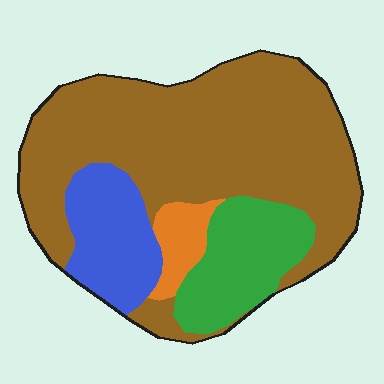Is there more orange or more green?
Green.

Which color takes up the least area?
Orange, at roughly 5%.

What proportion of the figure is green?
Green takes up less than a quarter of the figure.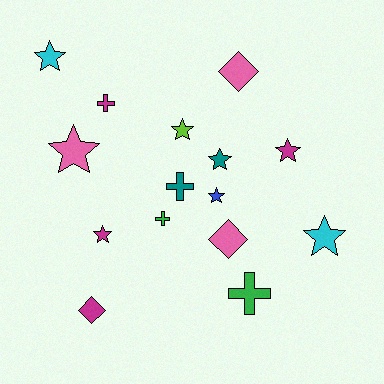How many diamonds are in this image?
There are 3 diamonds.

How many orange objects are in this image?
There are no orange objects.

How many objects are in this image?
There are 15 objects.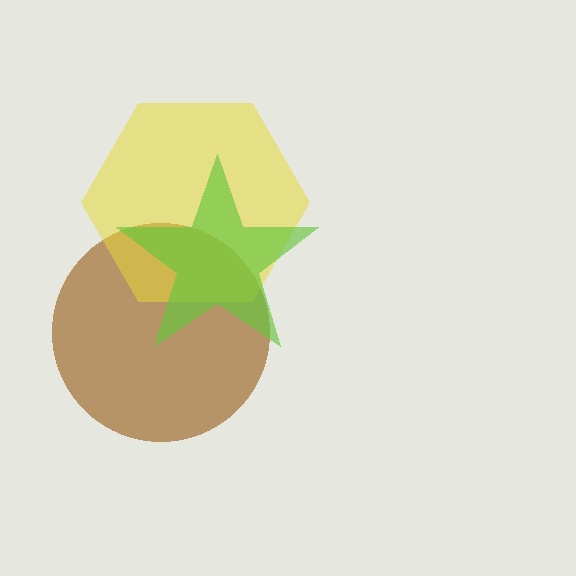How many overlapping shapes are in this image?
There are 3 overlapping shapes in the image.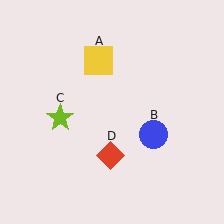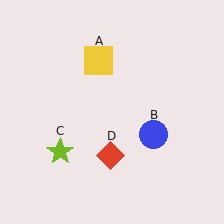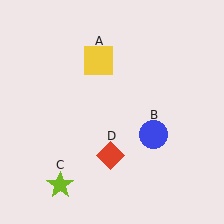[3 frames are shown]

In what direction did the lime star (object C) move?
The lime star (object C) moved down.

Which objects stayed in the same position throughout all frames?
Yellow square (object A) and blue circle (object B) and red diamond (object D) remained stationary.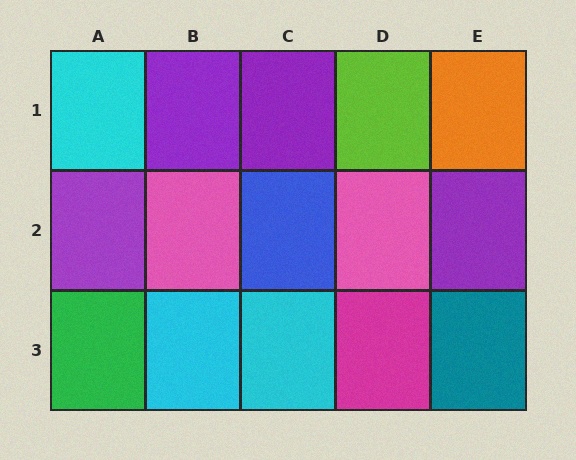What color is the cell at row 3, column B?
Cyan.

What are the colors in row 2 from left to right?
Purple, pink, blue, pink, purple.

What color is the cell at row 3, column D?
Magenta.